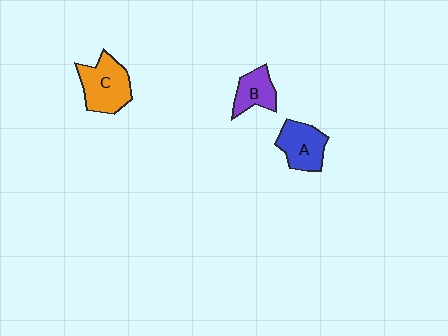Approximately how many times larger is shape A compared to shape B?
Approximately 1.3 times.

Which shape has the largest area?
Shape C (orange).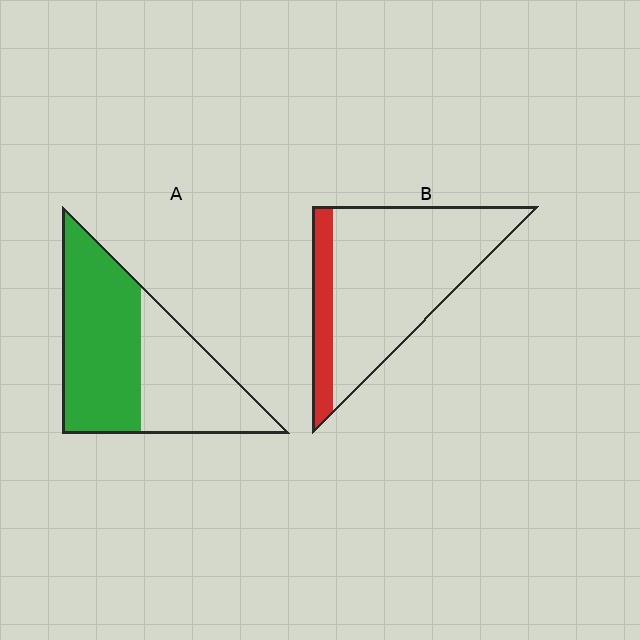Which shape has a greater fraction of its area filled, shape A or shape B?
Shape A.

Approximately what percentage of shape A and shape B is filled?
A is approximately 55% and B is approximately 20%.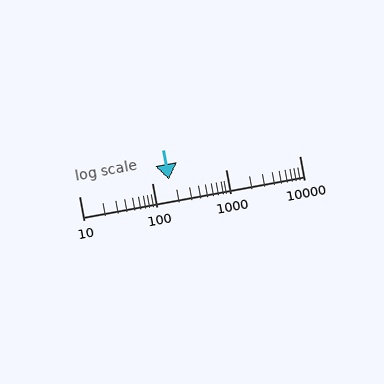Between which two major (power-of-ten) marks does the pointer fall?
The pointer is between 100 and 1000.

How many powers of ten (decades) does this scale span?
The scale spans 3 decades, from 10 to 10000.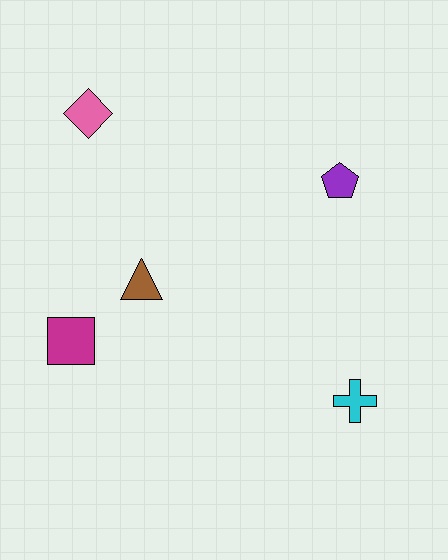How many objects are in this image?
There are 5 objects.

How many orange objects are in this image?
There are no orange objects.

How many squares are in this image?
There is 1 square.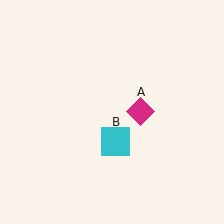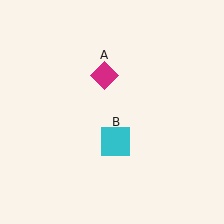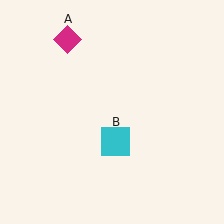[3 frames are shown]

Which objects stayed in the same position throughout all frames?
Cyan square (object B) remained stationary.